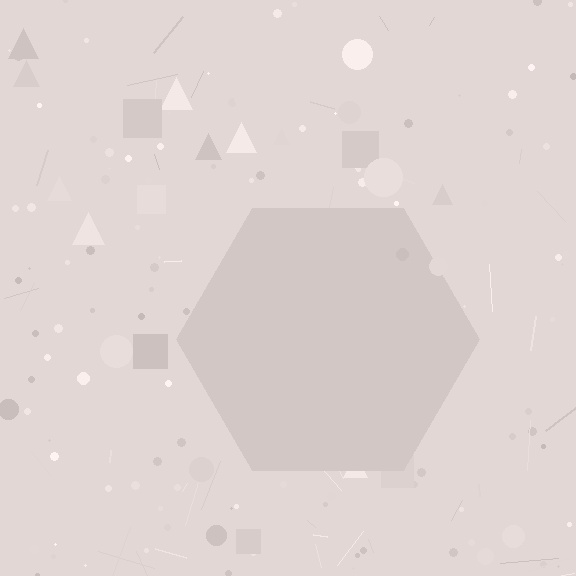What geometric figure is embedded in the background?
A hexagon is embedded in the background.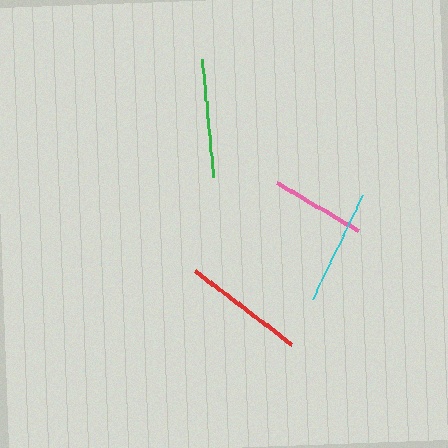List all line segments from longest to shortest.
From longest to shortest: red, green, cyan, pink.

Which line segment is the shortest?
The pink line is the shortest at approximately 95 pixels.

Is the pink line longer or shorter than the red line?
The red line is longer than the pink line.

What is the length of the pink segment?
The pink segment is approximately 95 pixels long.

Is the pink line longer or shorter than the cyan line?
The cyan line is longer than the pink line.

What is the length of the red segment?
The red segment is approximately 122 pixels long.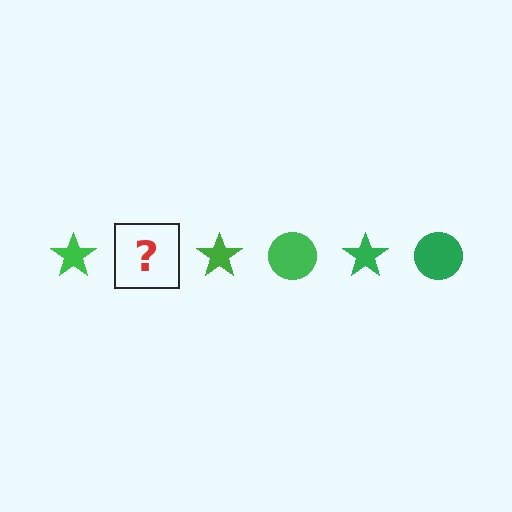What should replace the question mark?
The question mark should be replaced with a green circle.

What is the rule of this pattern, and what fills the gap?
The rule is that the pattern cycles through star, circle shapes in green. The gap should be filled with a green circle.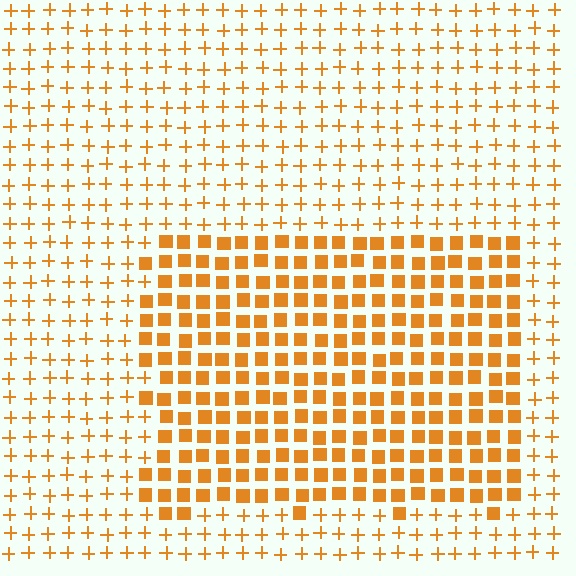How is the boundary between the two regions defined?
The boundary is defined by a change in element shape: squares inside vs. plus signs outside. All elements share the same color and spacing.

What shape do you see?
I see a rectangle.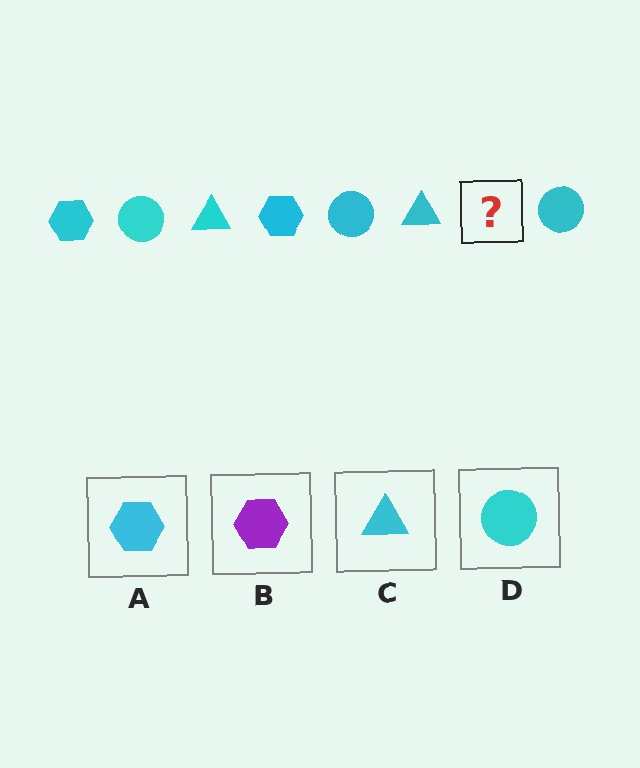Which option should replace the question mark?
Option A.